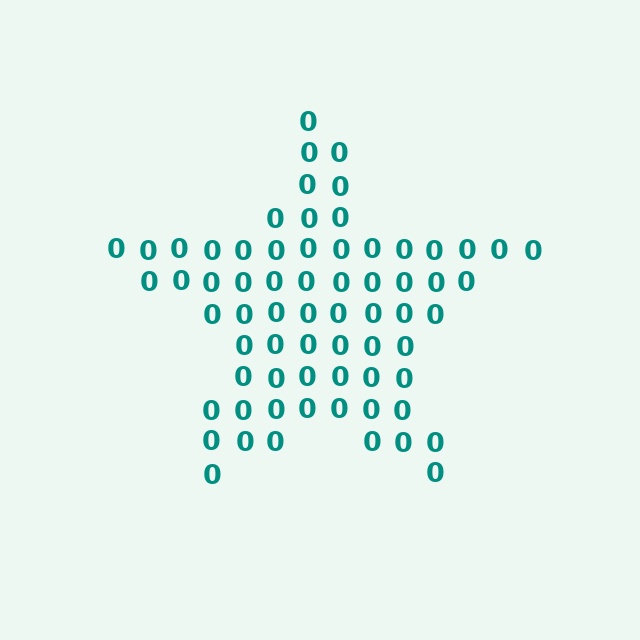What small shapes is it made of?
It is made of small digit 0's.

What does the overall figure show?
The overall figure shows a star.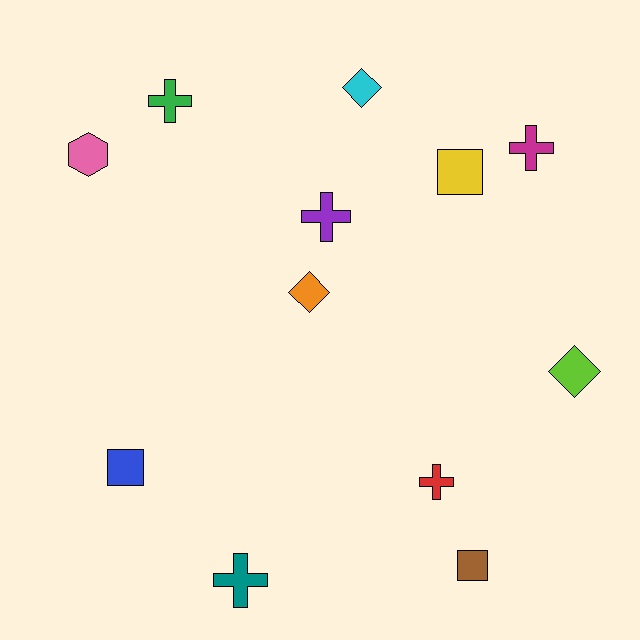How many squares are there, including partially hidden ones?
There are 3 squares.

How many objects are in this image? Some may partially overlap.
There are 12 objects.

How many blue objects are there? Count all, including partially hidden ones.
There is 1 blue object.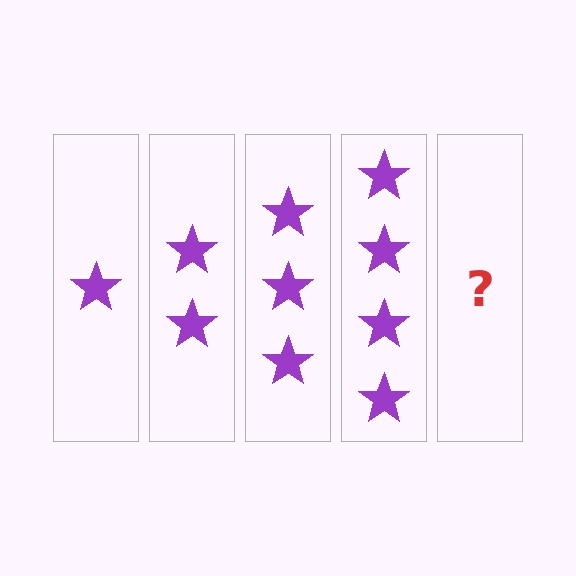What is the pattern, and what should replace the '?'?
The pattern is that each step adds one more star. The '?' should be 5 stars.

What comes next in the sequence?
The next element should be 5 stars.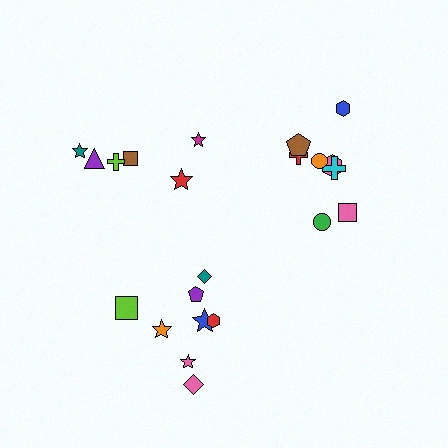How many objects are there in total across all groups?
There are 22 objects.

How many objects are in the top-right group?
There are 8 objects.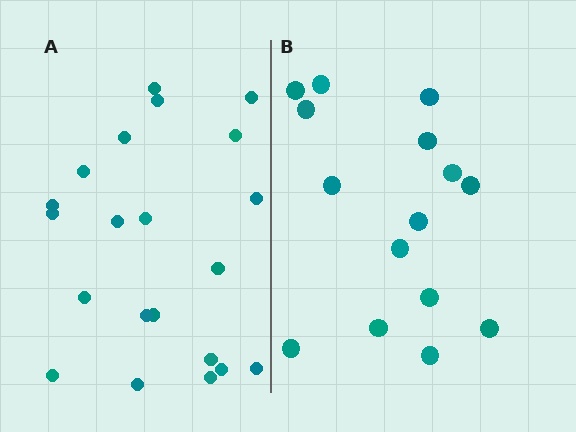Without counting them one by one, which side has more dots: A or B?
Region A (the left region) has more dots.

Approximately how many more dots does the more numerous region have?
Region A has about 6 more dots than region B.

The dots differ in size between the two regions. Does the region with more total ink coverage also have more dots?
No. Region B has more total ink coverage because its dots are larger, but region A actually contains more individual dots. Total area can be misleading — the number of items is what matters here.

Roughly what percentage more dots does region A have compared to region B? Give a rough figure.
About 40% more.